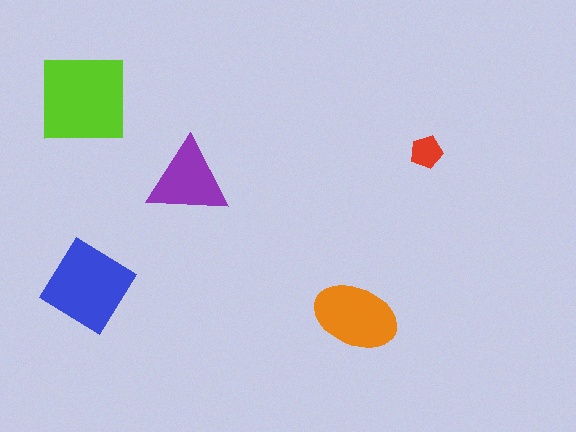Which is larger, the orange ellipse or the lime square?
The lime square.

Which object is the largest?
The lime square.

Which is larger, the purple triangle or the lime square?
The lime square.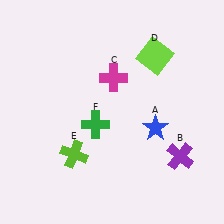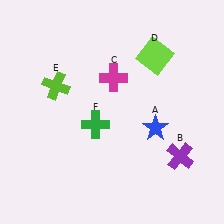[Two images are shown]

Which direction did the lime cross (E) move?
The lime cross (E) moved up.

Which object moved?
The lime cross (E) moved up.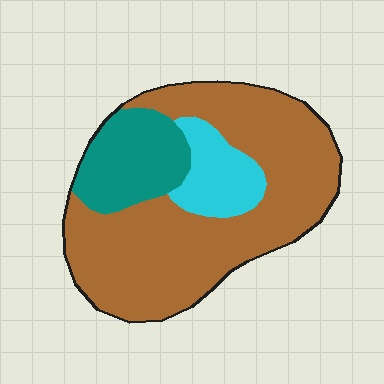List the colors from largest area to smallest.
From largest to smallest: brown, teal, cyan.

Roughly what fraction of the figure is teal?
Teal covers around 20% of the figure.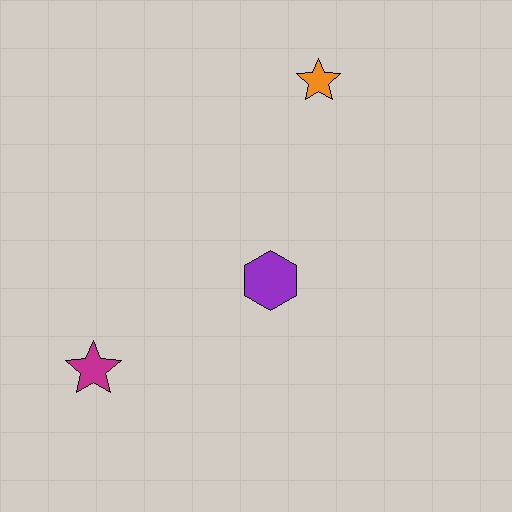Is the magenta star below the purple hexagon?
Yes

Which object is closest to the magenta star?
The purple hexagon is closest to the magenta star.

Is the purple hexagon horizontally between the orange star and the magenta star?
Yes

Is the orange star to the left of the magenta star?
No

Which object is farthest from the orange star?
The magenta star is farthest from the orange star.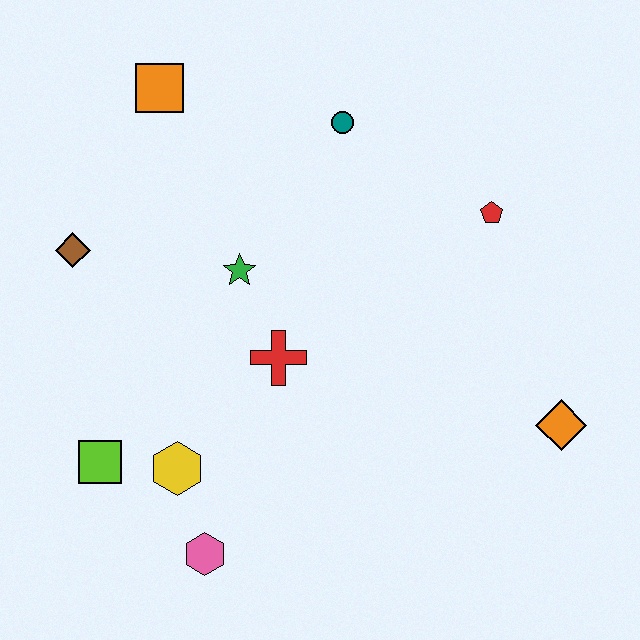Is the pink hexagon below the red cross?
Yes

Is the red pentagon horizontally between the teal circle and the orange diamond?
Yes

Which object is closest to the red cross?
The green star is closest to the red cross.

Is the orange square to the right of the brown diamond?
Yes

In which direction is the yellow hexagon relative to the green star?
The yellow hexagon is below the green star.